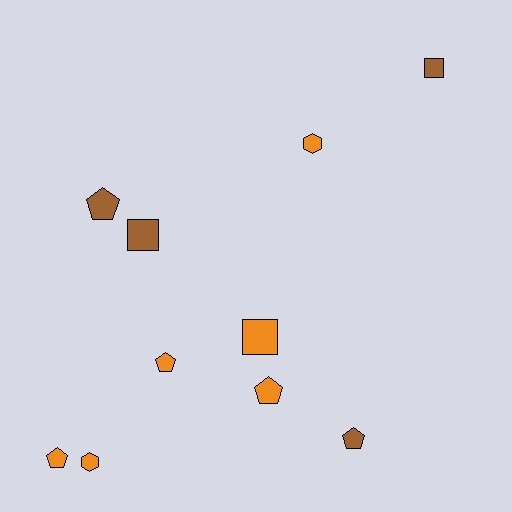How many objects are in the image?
There are 10 objects.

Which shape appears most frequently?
Pentagon, with 5 objects.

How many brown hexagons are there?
There are no brown hexagons.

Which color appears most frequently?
Orange, with 6 objects.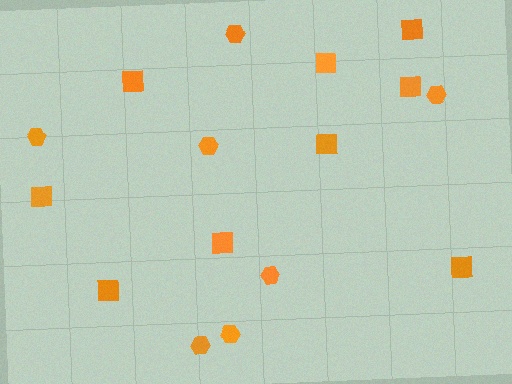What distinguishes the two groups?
There are 2 groups: one group of squares (9) and one group of hexagons (7).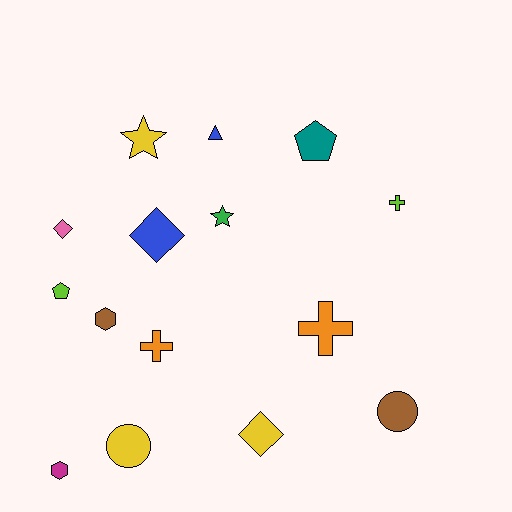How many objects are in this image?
There are 15 objects.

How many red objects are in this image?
There are no red objects.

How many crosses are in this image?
There are 3 crosses.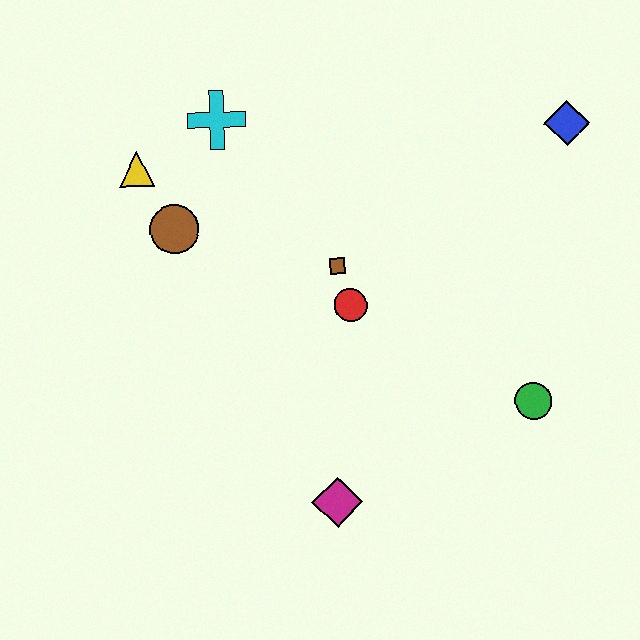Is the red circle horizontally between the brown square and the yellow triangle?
No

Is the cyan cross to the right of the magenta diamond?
No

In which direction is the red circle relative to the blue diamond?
The red circle is to the left of the blue diamond.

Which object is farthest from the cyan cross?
The green circle is farthest from the cyan cross.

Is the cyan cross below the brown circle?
No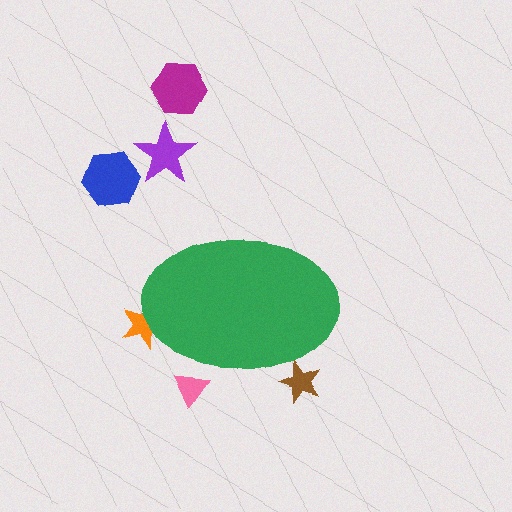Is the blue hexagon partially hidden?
No, the blue hexagon is fully visible.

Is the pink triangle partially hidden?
Yes, the pink triangle is partially hidden behind the green ellipse.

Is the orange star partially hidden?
Yes, the orange star is partially hidden behind the green ellipse.